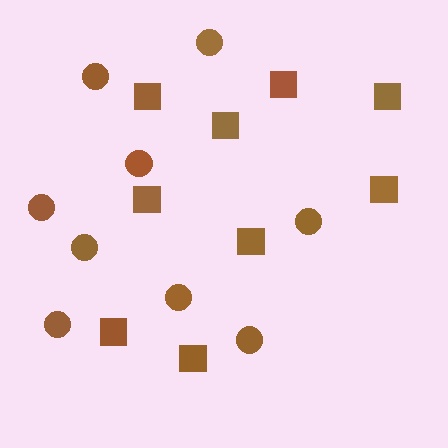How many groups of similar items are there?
There are 2 groups: one group of circles (9) and one group of squares (9).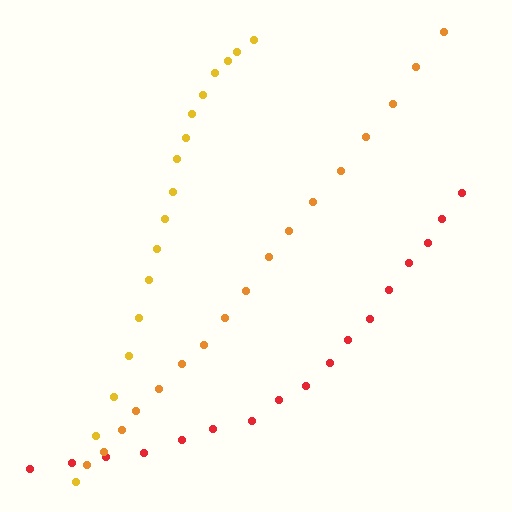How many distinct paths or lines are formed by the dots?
There are 3 distinct paths.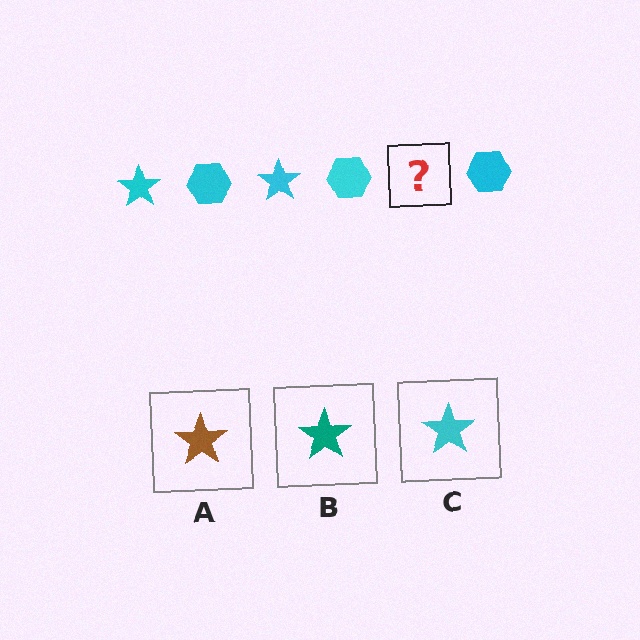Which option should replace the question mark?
Option C.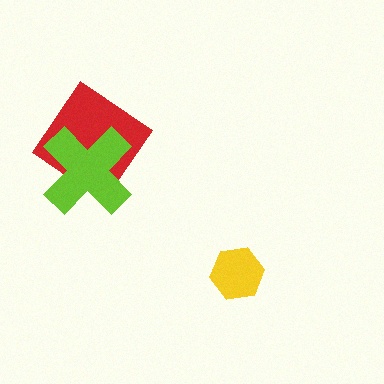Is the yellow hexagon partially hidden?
No, no other shape covers it.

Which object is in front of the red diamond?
The lime cross is in front of the red diamond.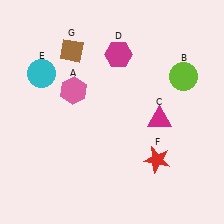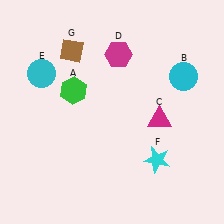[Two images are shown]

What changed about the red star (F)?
In Image 1, F is red. In Image 2, it changed to cyan.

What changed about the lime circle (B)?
In Image 1, B is lime. In Image 2, it changed to cyan.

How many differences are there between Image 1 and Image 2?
There are 3 differences between the two images.